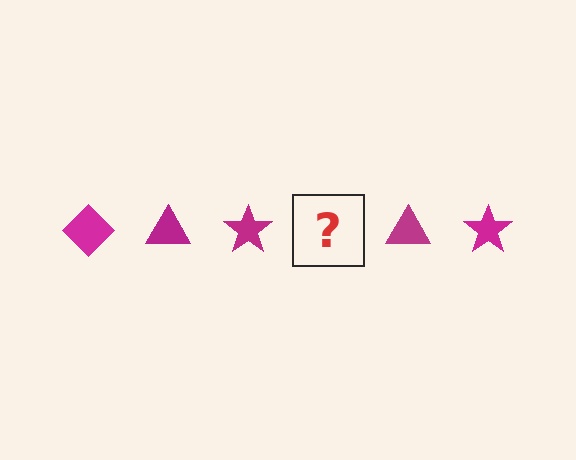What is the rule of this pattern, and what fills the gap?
The rule is that the pattern cycles through diamond, triangle, star shapes in magenta. The gap should be filled with a magenta diamond.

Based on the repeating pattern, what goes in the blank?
The blank should be a magenta diamond.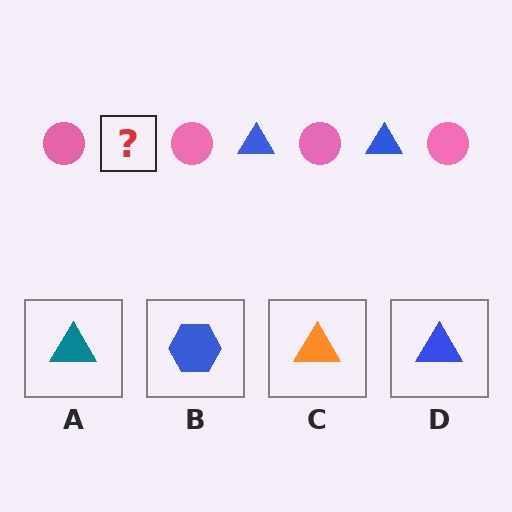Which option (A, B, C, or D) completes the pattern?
D.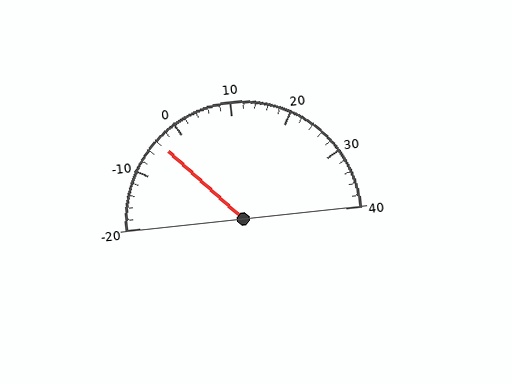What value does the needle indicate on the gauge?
The needle indicates approximately -4.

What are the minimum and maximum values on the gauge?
The gauge ranges from -20 to 40.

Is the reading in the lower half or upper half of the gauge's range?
The reading is in the lower half of the range (-20 to 40).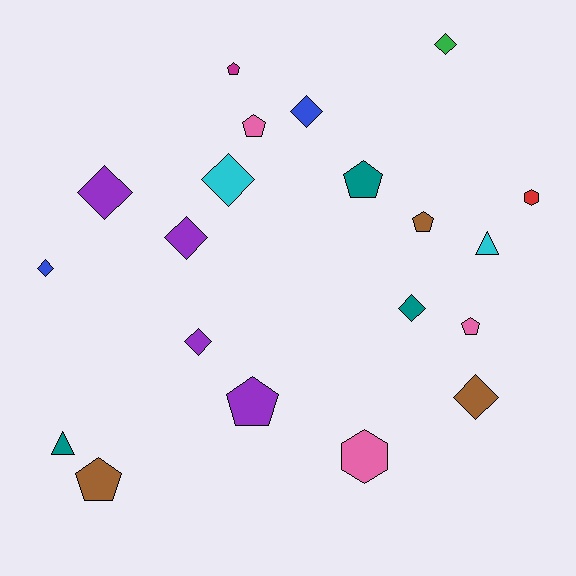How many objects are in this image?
There are 20 objects.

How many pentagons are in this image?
There are 7 pentagons.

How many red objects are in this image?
There is 1 red object.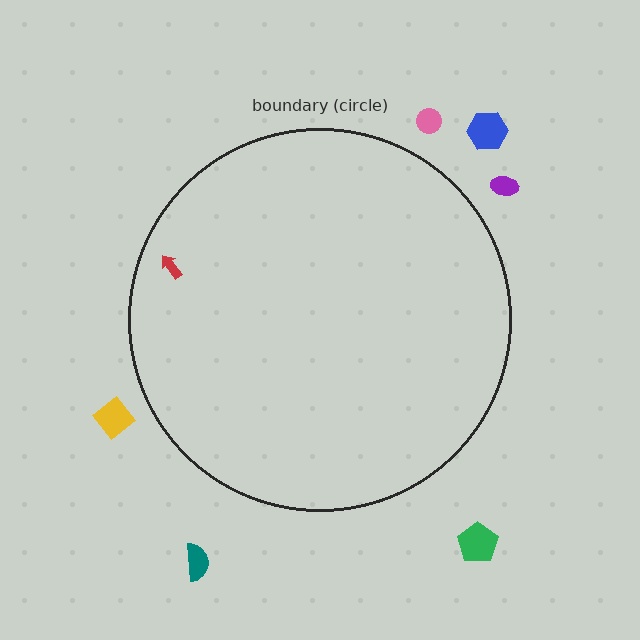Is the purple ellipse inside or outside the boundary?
Outside.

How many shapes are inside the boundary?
1 inside, 6 outside.